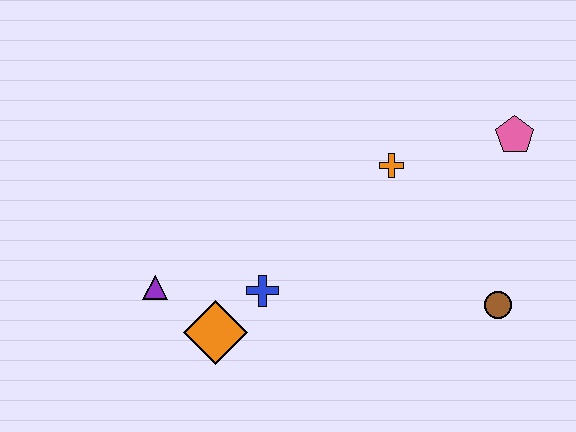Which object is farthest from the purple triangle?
The pink pentagon is farthest from the purple triangle.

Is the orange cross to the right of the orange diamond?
Yes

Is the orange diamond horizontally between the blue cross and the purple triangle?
Yes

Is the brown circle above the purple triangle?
No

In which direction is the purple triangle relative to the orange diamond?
The purple triangle is to the left of the orange diamond.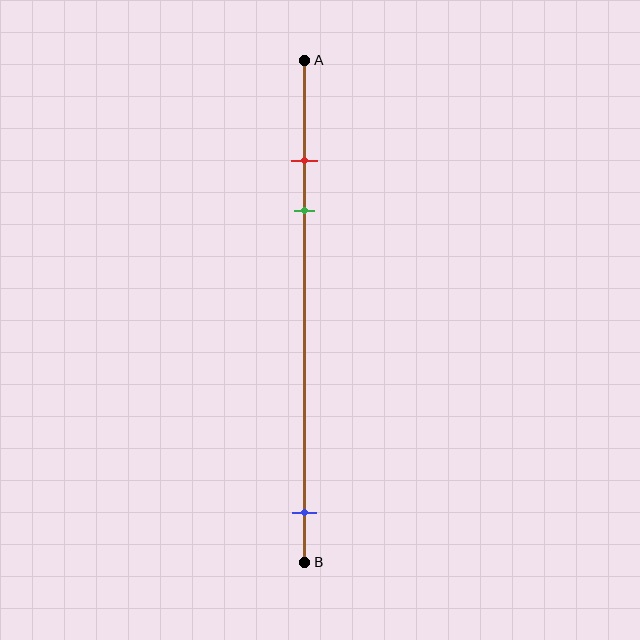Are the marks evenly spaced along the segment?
No, the marks are not evenly spaced.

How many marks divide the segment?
There are 3 marks dividing the segment.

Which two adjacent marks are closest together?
The red and green marks are the closest adjacent pair.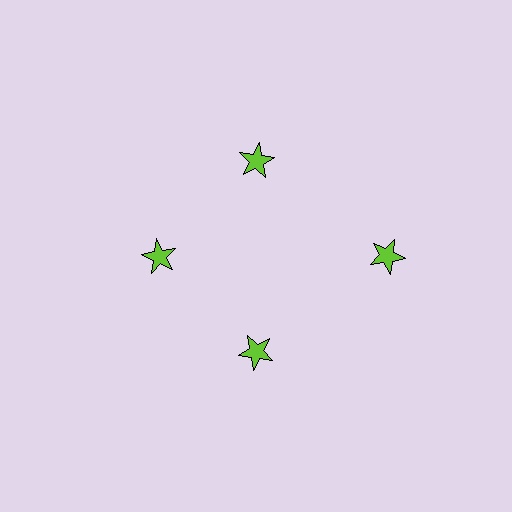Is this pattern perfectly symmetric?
No. The 4 lime stars are arranged in a ring, but one element near the 3 o'clock position is pushed outward from the center, breaking the 4-fold rotational symmetry.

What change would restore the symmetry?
The symmetry would be restored by moving it inward, back onto the ring so that all 4 stars sit at equal angles and equal distance from the center.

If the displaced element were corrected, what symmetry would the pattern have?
It would have 4-fold rotational symmetry — the pattern would map onto itself every 90 degrees.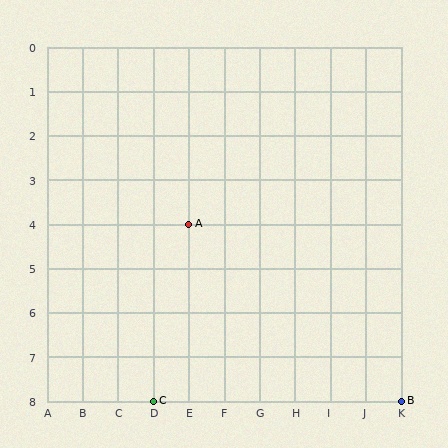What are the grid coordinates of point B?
Point B is at grid coordinates (K, 8).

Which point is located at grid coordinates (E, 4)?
Point A is at (E, 4).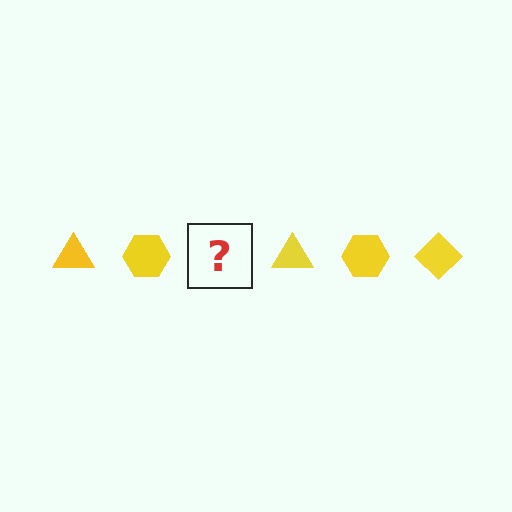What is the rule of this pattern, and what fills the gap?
The rule is that the pattern cycles through triangle, hexagon, diamond shapes in yellow. The gap should be filled with a yellow diamond.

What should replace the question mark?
The question mark should be replaced with a yellow diamond.